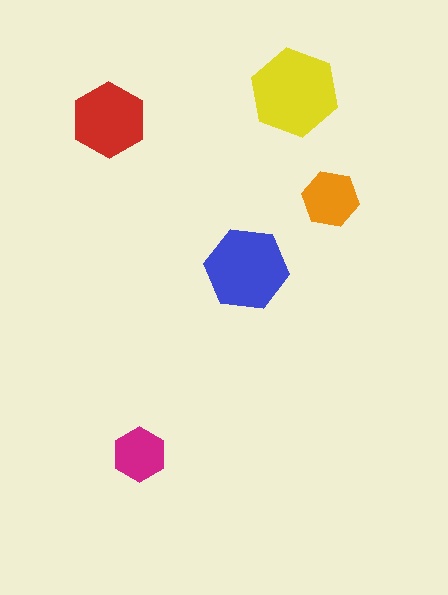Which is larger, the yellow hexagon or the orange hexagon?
The yellow one.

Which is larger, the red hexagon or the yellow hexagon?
The yellow one.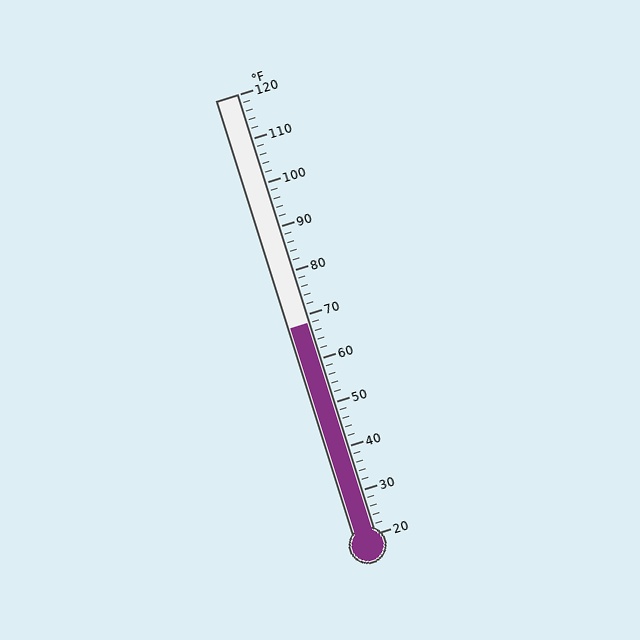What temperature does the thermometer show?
The thermometer shows approximately 68°F.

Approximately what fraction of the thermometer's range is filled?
The thermometer is filled to approximately 50% of its range.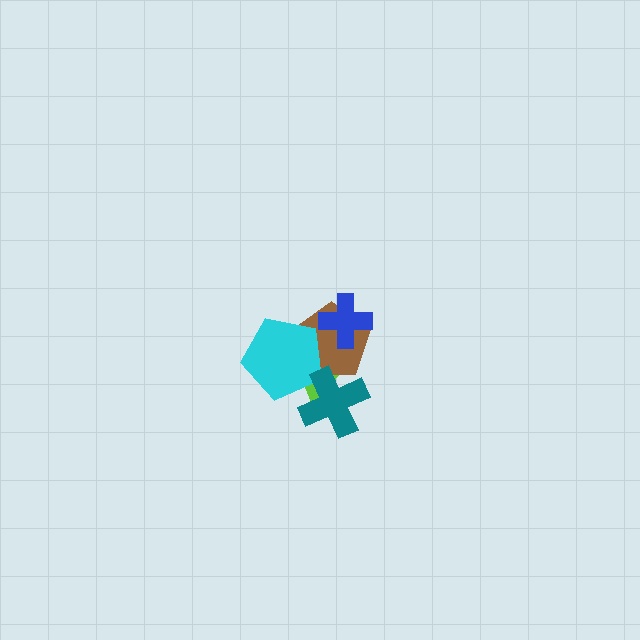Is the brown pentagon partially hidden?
Yes, it is partially covered by another shape.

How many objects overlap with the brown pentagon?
4 objects overlap with the brown pentagon.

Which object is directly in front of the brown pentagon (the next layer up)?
The blue cross is directly in front of the brown pentagon.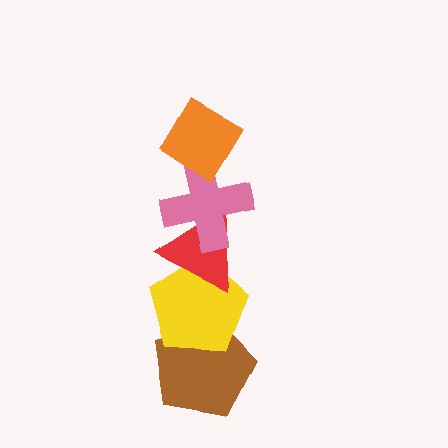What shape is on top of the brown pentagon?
The yellow pentagon is on top of the brown pentagon.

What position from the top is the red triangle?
The red triangle is 3rd from the top.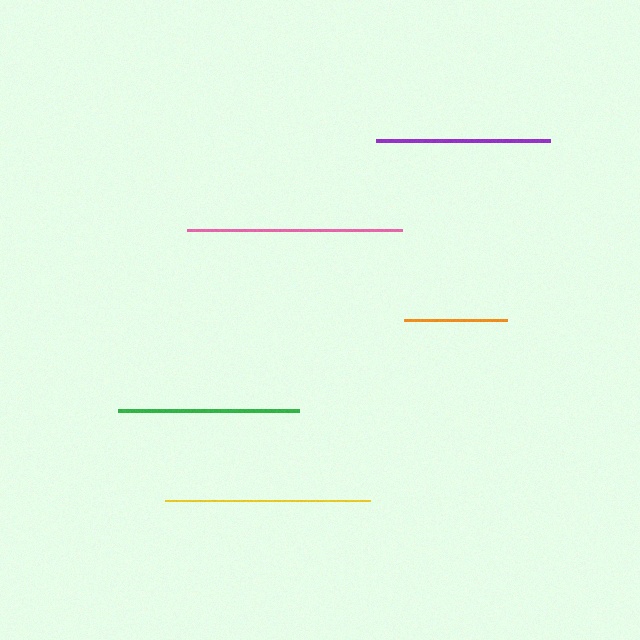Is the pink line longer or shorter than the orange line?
The pink line is longer than the orange line.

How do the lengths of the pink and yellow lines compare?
The pink and yellow lines are approximately the same length.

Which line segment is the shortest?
The orange line is the shortest at approximately 103 pixels.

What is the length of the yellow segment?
The yellow segment is approximately 205 pixels long.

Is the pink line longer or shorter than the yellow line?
The pink line is longer than the yellow line.